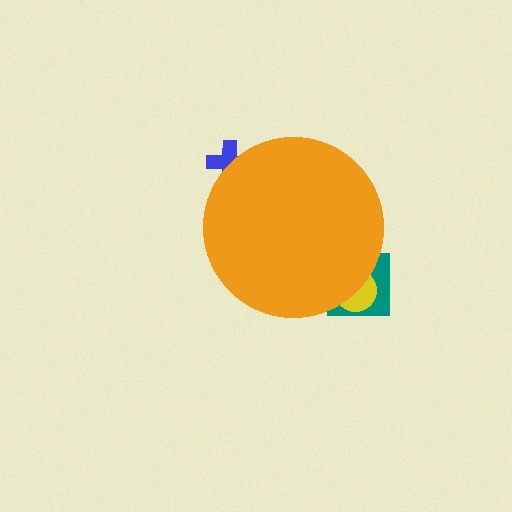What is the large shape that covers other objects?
An orange circle.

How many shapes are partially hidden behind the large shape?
3 shapes are partially hidden.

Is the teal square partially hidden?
Yes, the teal square is partially hidden behind the orange circle.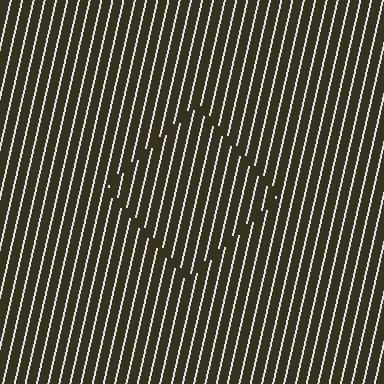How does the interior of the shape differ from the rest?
The interior of the shape contains the same grating, shifted by half a period — the contour is defined by the phase discontinuity where line-ends from the inner and outer gratings abut.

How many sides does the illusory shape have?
4 sides — the line-ends trace a square.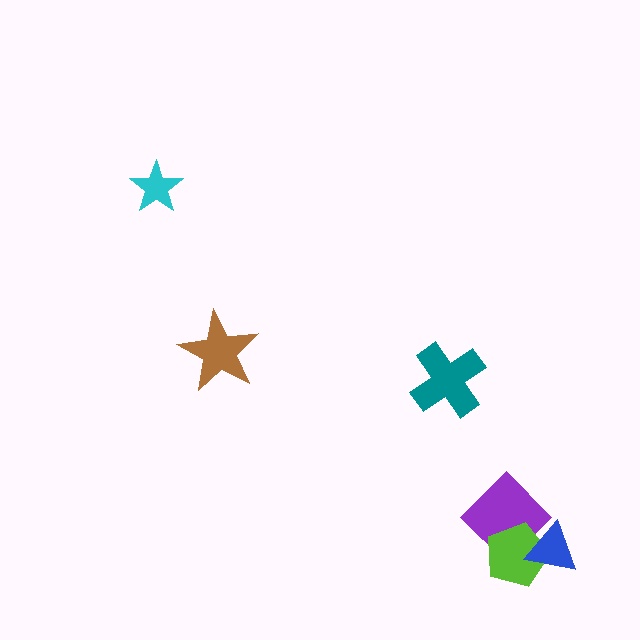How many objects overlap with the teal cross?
0 objects overlap with the teal cross.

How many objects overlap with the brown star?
0 objects overlap with the brown star.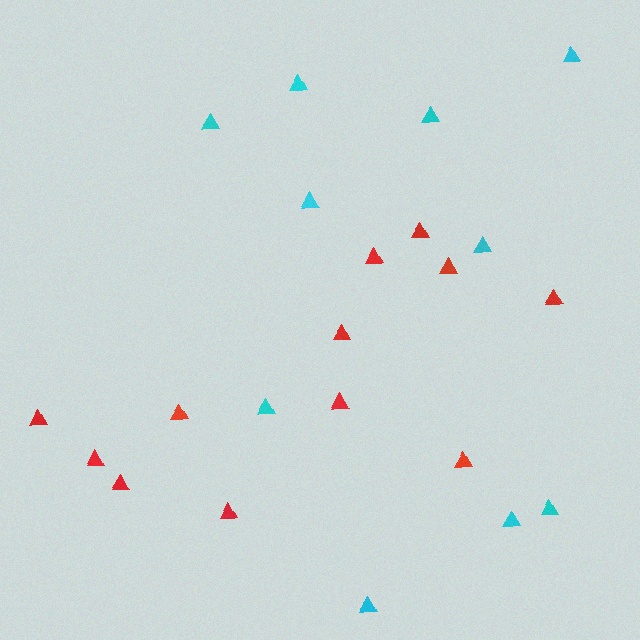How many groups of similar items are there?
There are 2 groups: one group of red triangles (12) and one group of cyan triangles (10).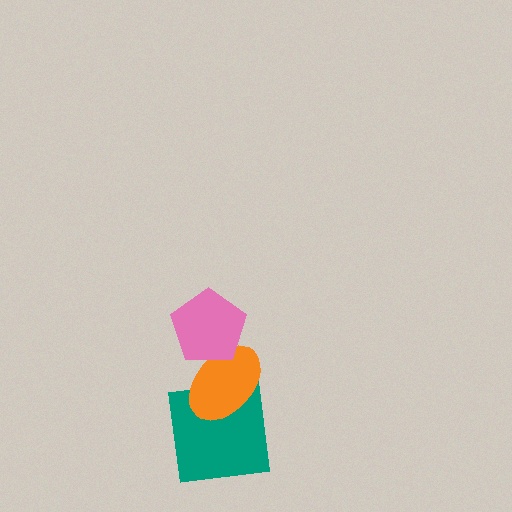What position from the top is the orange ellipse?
The orange ellipse is 2nd from the top.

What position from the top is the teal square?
The teal square is 3rd from the top.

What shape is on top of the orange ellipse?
The pink pentagon is on top of the orange ellipse.